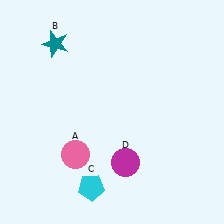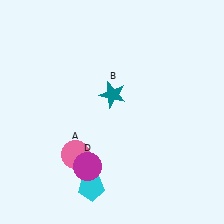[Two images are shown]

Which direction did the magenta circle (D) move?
The magenta circle (D) moved left.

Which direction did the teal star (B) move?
The teal star (B) moved right.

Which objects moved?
The objects that moved are: the teal star (B), the magenta circle (D).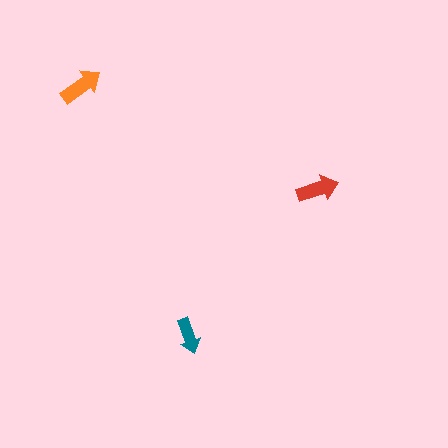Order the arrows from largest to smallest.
the orange one, the red one, the teal one.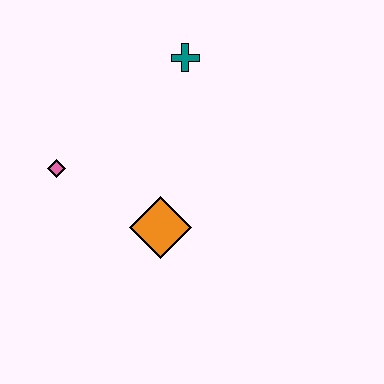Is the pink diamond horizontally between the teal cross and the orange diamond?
No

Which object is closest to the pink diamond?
The orange diamond is closest to the pink diamond.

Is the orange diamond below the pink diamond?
Yes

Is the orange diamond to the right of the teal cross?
No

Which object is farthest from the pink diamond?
The teal cross is farthest from the pink diamond.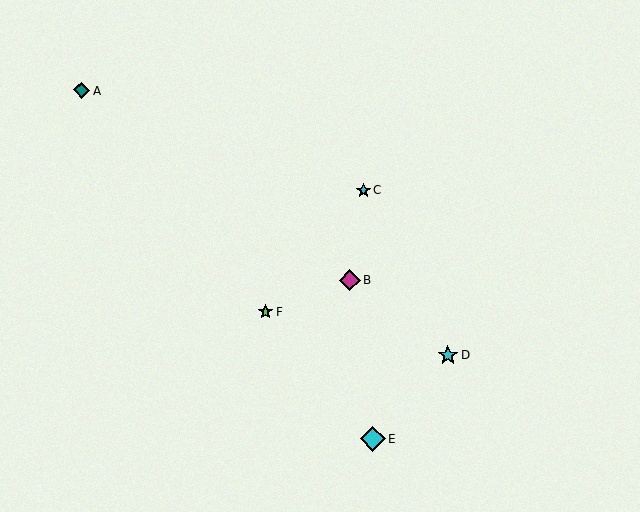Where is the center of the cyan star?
The center of the cyan star is at (448, 355).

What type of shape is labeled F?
Shape F is a lime star.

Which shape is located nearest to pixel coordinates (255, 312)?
The lime star (labeled F) at (265, 312) is nearest to that location.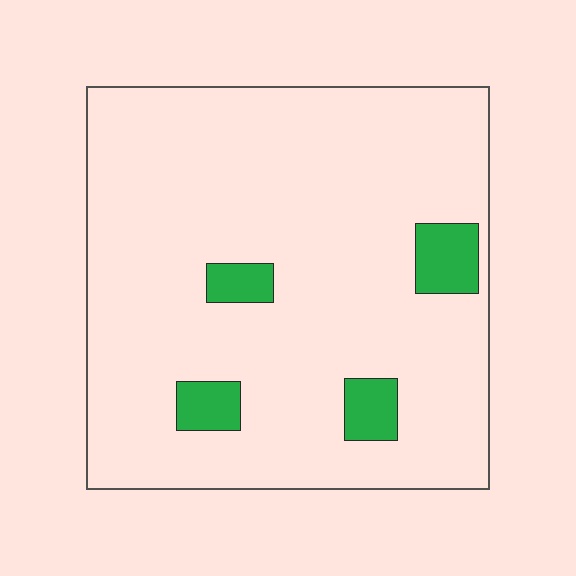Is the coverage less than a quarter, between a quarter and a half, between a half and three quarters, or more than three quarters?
Less than a quarter.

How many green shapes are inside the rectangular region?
4.